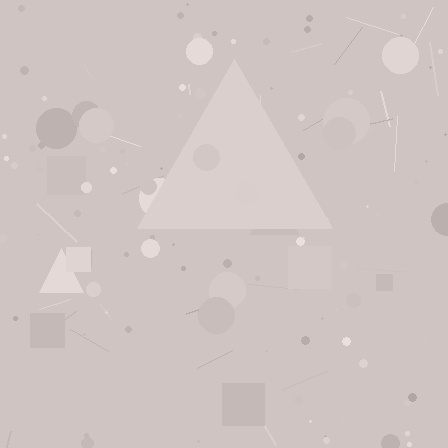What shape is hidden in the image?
A triangle is hidden in the image.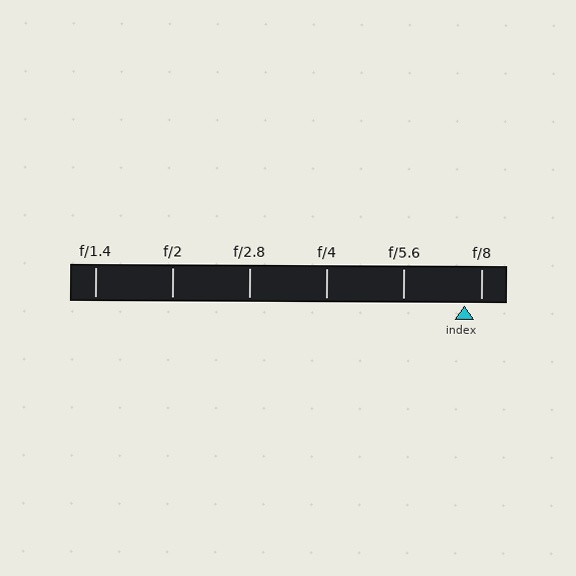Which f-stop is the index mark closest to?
The index mark is closest to f/8.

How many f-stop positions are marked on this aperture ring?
There are 6 f-stop positions marked.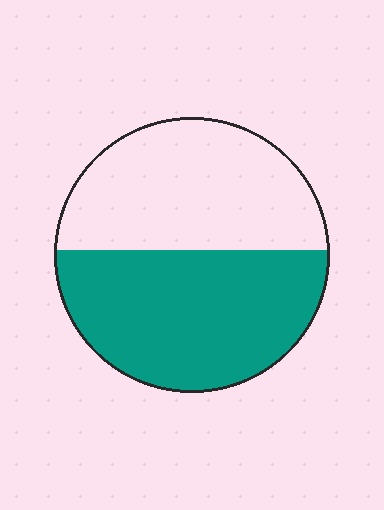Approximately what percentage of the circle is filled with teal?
Approximately 50%.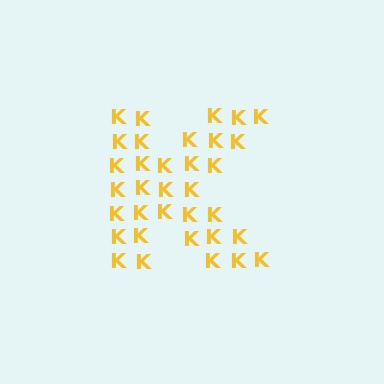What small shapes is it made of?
It is made of small letter K's.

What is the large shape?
The large shape is the letter K.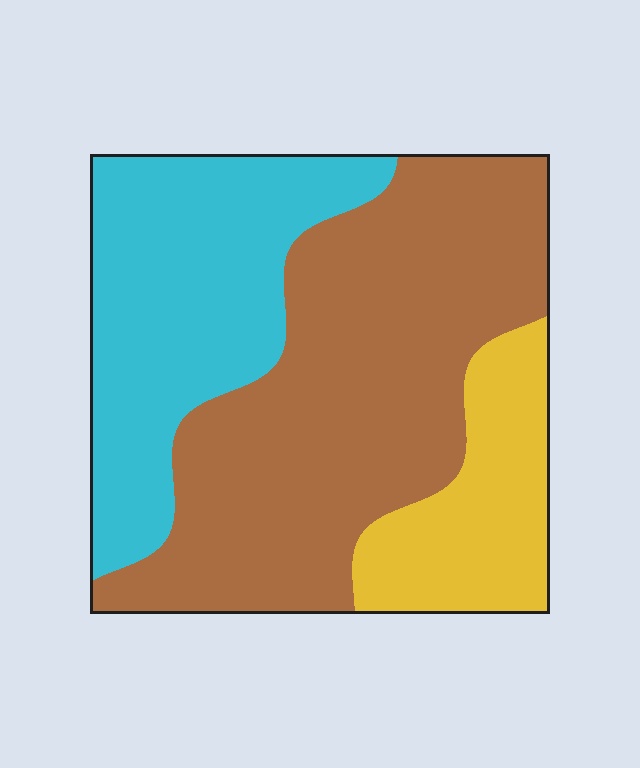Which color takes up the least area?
Yellow, at roughly 15%.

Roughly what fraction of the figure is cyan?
Cyan covers 32% of the figure.